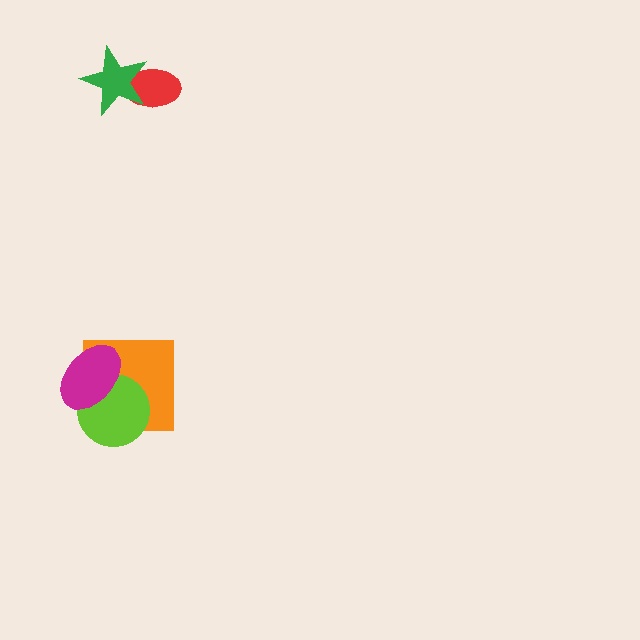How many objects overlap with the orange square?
2 objects overlap with the orange square.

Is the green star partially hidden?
No, no other shape covers it.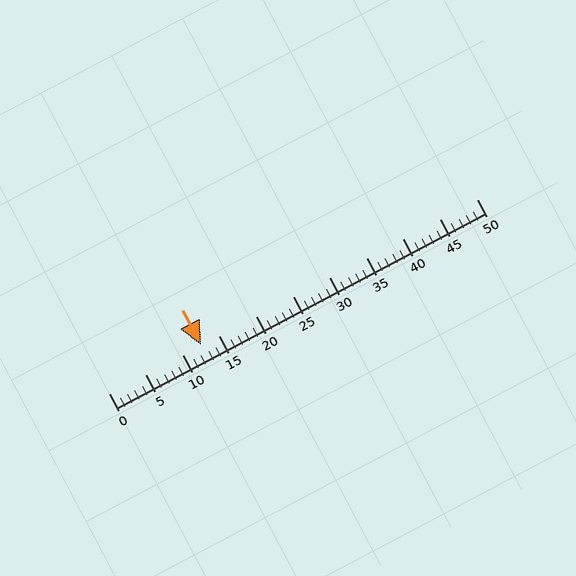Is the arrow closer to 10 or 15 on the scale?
The arrow is closer to 15.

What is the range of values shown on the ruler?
The ruler shows values from 0 to 50.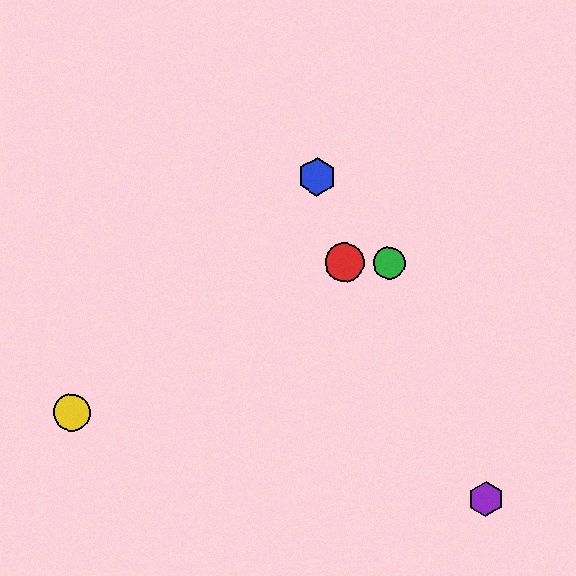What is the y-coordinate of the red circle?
The red circle is at y≈262.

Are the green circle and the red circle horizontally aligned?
Yes, both are at y≈263.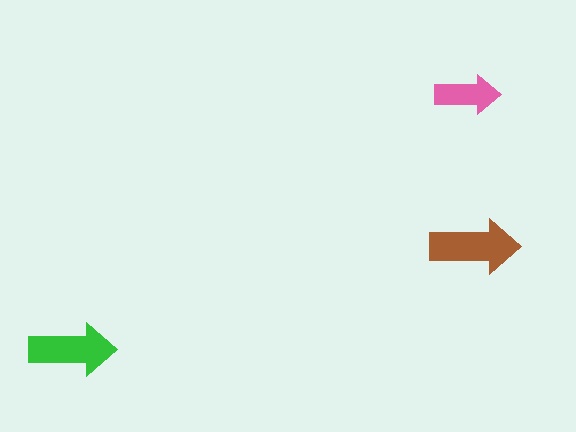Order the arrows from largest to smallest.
the brown one, the green one, the pink one.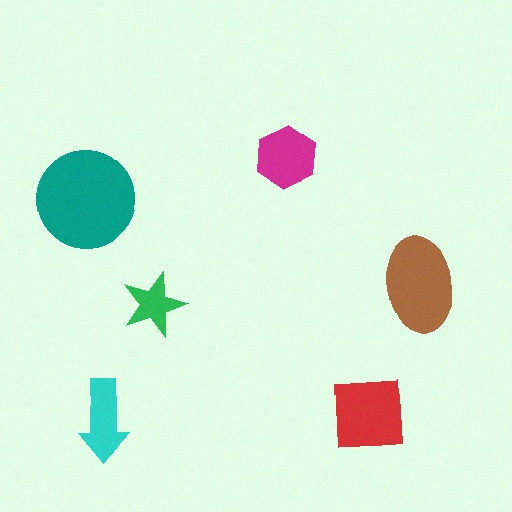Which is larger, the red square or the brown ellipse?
The brown ellipse.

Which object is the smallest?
The green star.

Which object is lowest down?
The cyan arrow is bottommost.